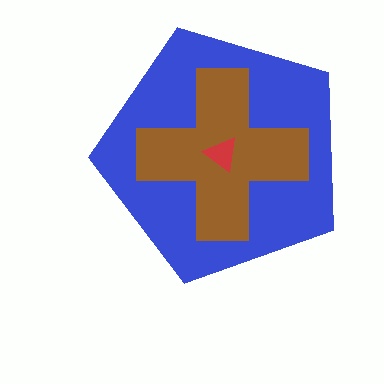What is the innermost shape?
The red triangle.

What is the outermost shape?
The blue pentagon.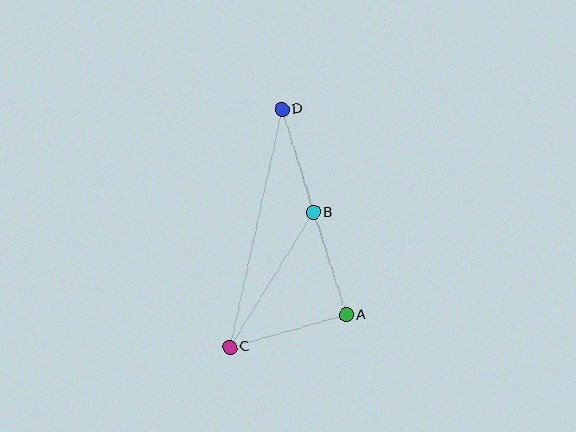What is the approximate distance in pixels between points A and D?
The distance between A and D is approximately 216 pixels.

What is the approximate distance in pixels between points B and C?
The distance between B and C is approximately 158 pixels.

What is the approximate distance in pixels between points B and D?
The distance between B and D is approximately 108 pixels.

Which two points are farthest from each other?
Points C and D are farthest from each other.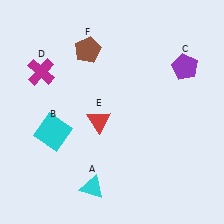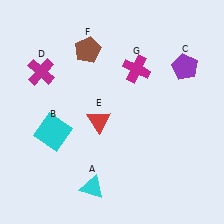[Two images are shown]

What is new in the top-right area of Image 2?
A magenta cross (G) was added in the top-right area of Image 2.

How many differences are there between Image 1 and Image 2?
There is 1 difference between the two images.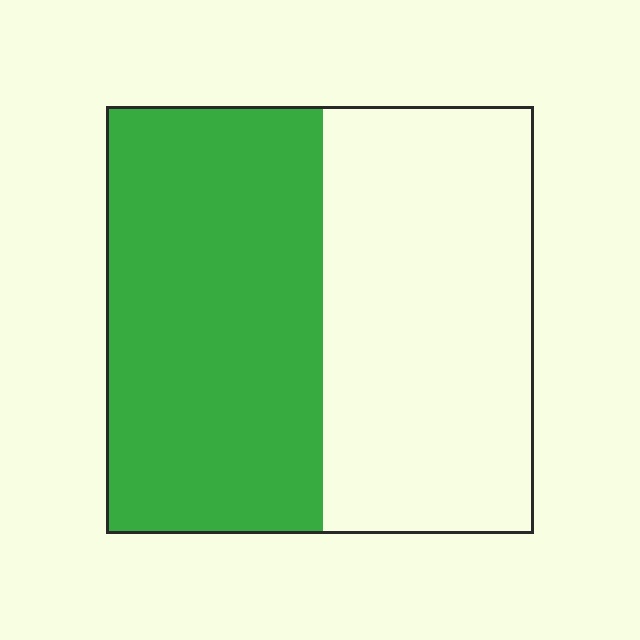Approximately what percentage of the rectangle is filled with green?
Approximately 50%.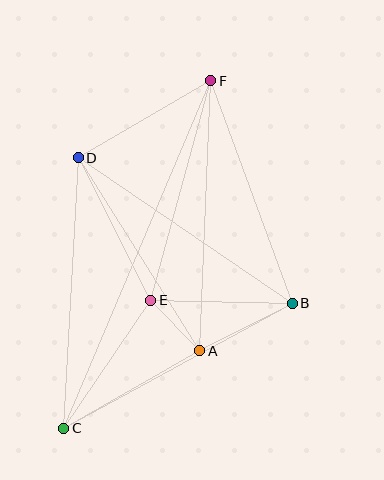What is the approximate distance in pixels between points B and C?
The distance between B and C is approximately 261 pixels.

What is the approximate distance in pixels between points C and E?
The distance between C and E is approximately 155 pixels.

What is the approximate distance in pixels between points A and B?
The distance between A and B is approximately 104 pixels.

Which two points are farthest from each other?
Points C and F are farthest from each other.